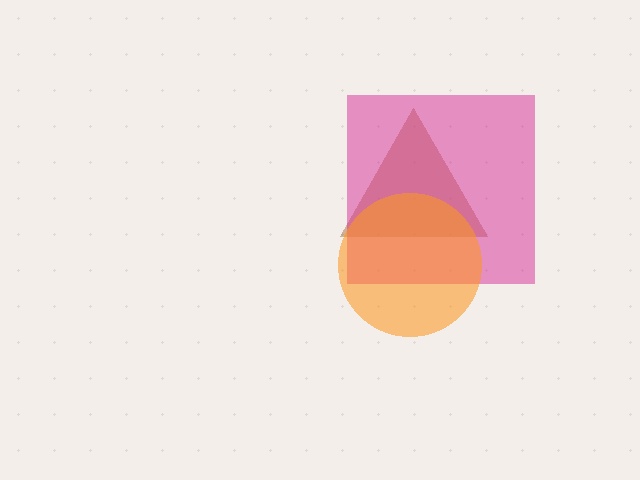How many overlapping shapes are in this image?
There are 3 overlapping shapes in the image.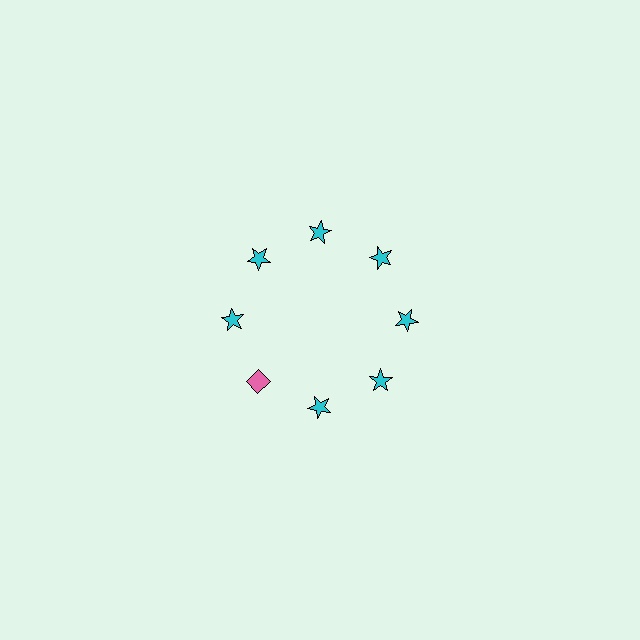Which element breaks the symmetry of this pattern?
The pink diamond at roughly the 8 o'clock position breaks the symmetry. All other shapes are cyan stars.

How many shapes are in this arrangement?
There are 8 shapes arranged in a ring pattern.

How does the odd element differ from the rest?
It differs in both color (pink instead of cyan) and shape (diamond instead of star).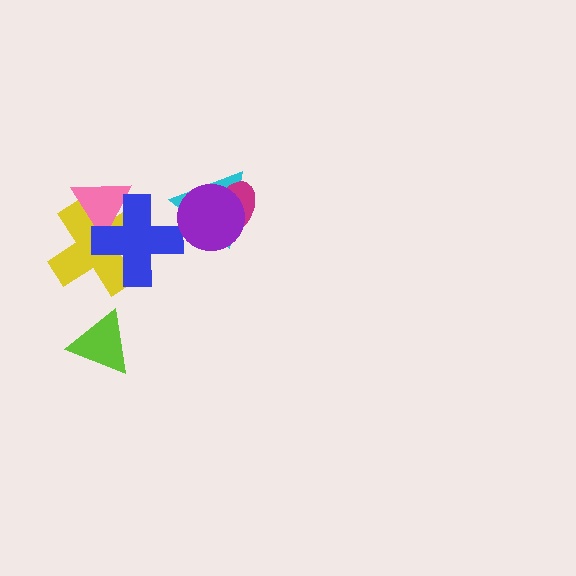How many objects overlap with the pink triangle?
2 objects overlap with the pink triangle.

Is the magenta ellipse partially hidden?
Yes, it is partially covered by another shape.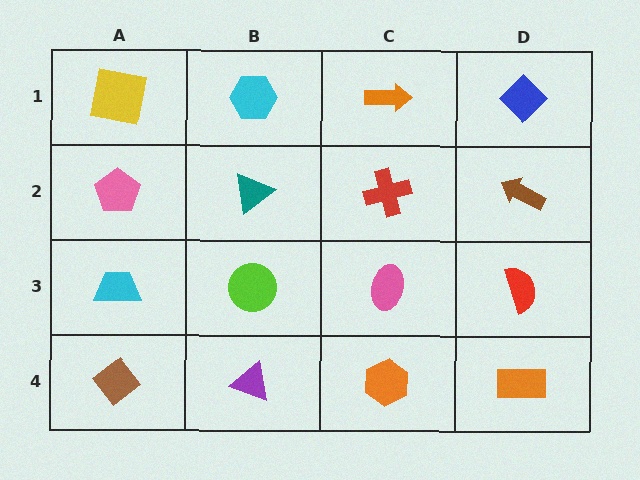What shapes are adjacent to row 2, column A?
A yellow square (row 1, column A), a cyan trapezoid (row 3, column A), a teal triangle (row 2, column B).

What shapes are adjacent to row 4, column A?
A cyan trapezoid (row 3, column A), a purple triangle (row 4, column B).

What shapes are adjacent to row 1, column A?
A pink pentagon (row 2, column A), a cyan hexagon (row 1, column B).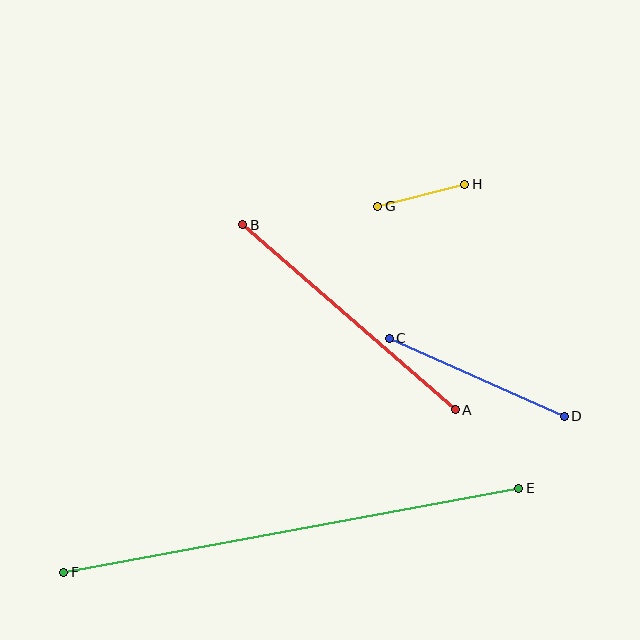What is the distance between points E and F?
The distance is approximately 463 pixels.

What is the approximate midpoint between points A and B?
The midpoint is at approximately (349, 317) pixels.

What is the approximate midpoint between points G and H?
The midpoint is at approximately (421, 195) pixels.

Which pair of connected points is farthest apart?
Points E and F are farthest apart.